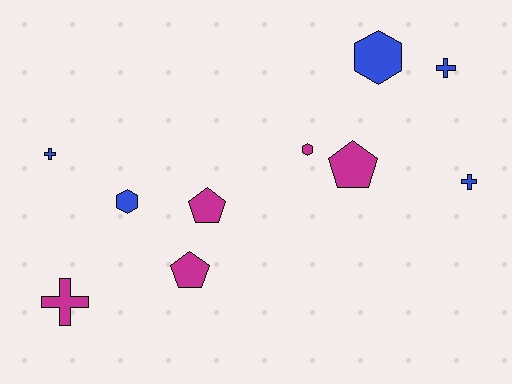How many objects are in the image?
There are 10 objects.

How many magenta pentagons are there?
There are 3 magenta pentagons.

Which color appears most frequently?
Blue, with 5 objects.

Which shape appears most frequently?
Cross, with 4 objects.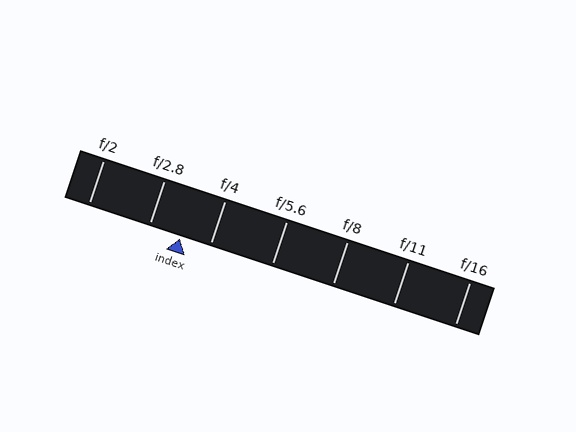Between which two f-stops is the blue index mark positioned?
The index mark is between f/2.8 and f/4.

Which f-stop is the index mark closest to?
The index mark is closest to f/4.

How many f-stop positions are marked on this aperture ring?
There are 7 f-stop positions marked.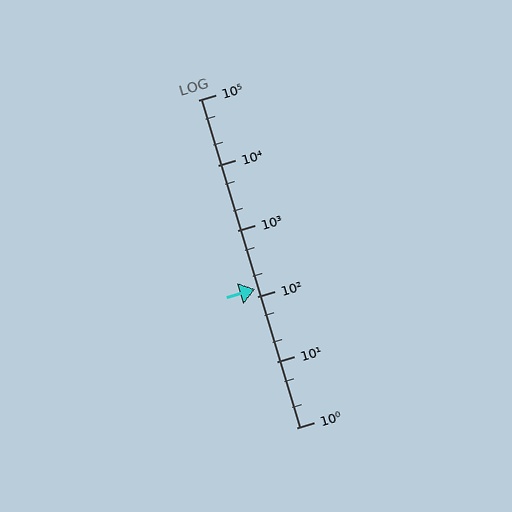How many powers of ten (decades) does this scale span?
The scale spans 5 decades, from 1 to 100000.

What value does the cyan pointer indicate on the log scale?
The pointer indicates approximately 130.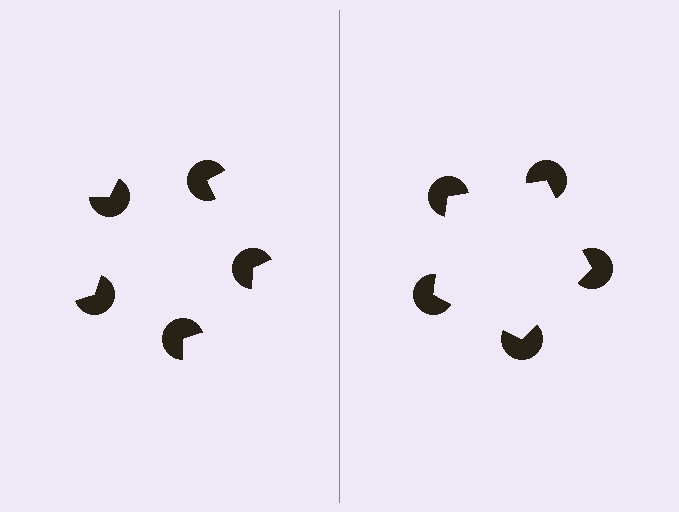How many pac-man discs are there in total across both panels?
10 — 5 on each side.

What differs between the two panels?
The pac-man discs are positioned identically on both sides; only the wedge orientations differ. On the right they align to a pentagon; on the left they are misaligned.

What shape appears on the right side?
An illusory pentagon.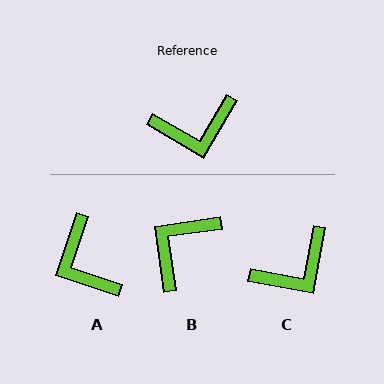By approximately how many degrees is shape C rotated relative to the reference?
Approximately 20 degrees counter-clockwise.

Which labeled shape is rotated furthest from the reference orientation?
B, about 141 degrees away.